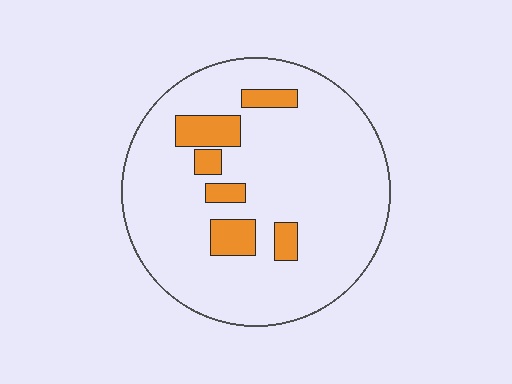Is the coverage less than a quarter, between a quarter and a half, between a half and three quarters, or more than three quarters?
Less than a quarter.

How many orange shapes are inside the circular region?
6.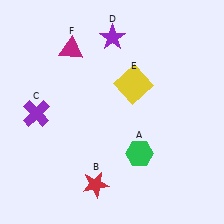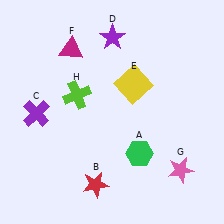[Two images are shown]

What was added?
A pink star (G), a lime cross (H) were added in Image 2.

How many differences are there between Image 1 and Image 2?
There are 2 differences between the two images.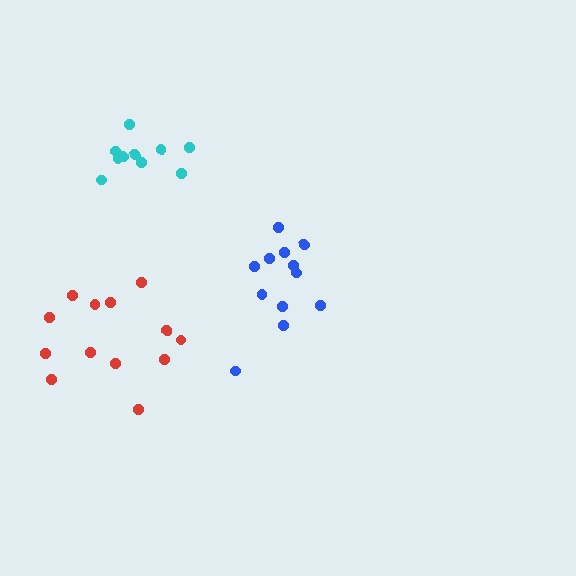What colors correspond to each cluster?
The clusters are colored: cyan, blue, red.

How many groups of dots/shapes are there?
There are 3 groups.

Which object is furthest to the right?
The blue cluster is rightmost.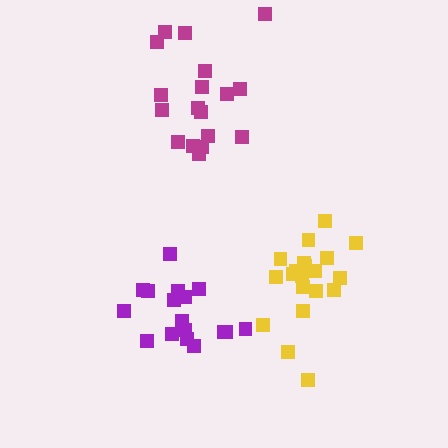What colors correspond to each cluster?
The clusters are colored: yellow, purple, magenta.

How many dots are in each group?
Group 1: 20 dots, Group 2: 17 dots, Group 3: 18 dots (55 total).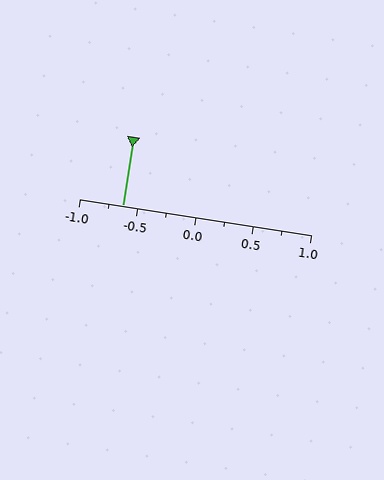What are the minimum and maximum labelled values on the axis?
The axis runs from -1.0 to 1.0.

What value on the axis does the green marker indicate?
The marker indicates approximately -0.62.